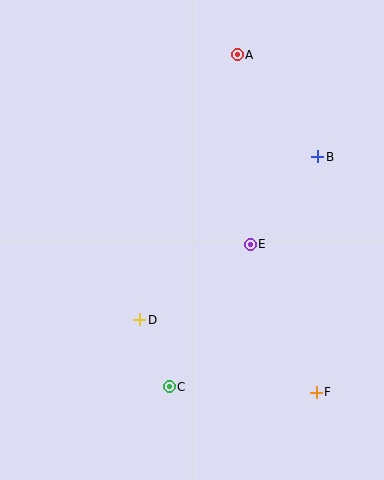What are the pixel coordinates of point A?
Point A is at (237, 55).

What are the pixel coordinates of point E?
Point E is at (250, 244).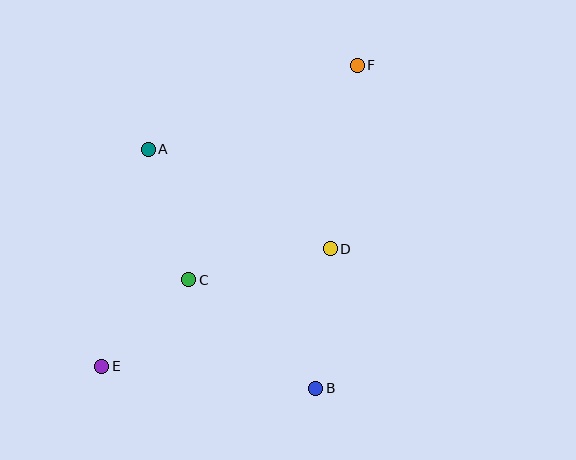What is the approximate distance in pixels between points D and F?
The distance between D and F is approximately 186 pixels.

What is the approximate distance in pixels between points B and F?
The distance between B and F is approximately 326 pixels.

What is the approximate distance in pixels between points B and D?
The distance between B and D is approximately 140 pixels.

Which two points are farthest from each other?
Points E and F are farthest from each other.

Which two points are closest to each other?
Points C and E are closest to each other.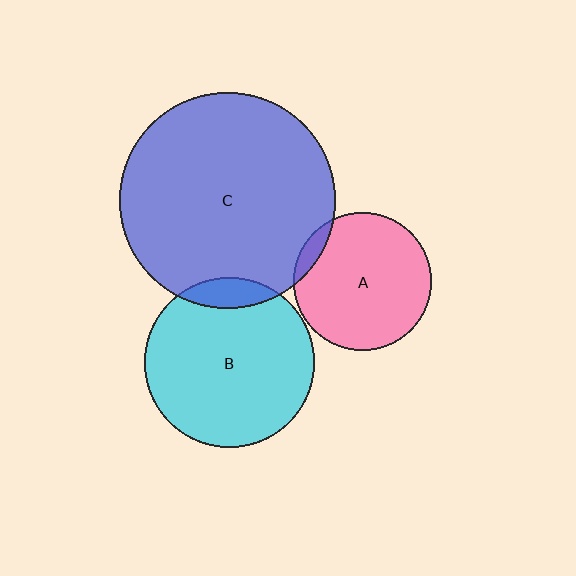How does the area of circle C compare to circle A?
Approximately 2.4 times.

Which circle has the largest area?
Circle C (blue).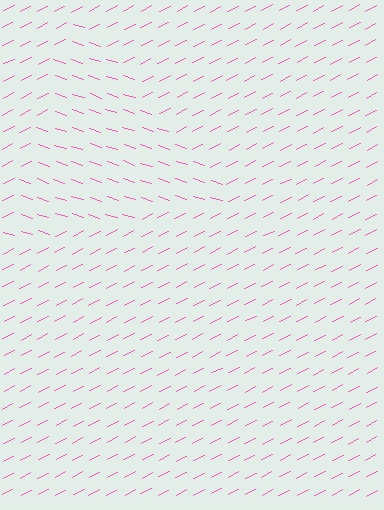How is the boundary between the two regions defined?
The boundary is defined purely by a change in line orientation (approximately 45 degrees difference). All lines are the same color and thickness.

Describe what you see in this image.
The image is filled with small pink line segments. A triangle region in the image has lines oriented differently from the surrounding lines, creating a visible texture boundary.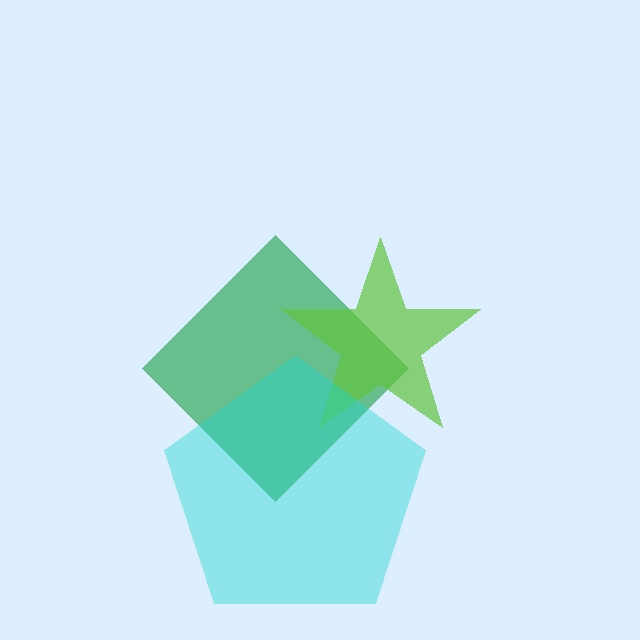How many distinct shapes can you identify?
There are 3 distinct shapes: a green diamond, a lime star, a cyan pentagon.